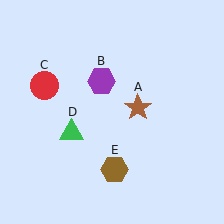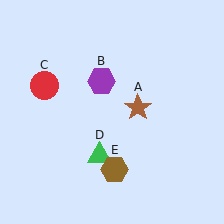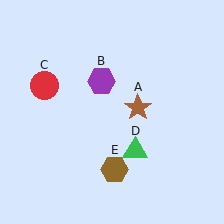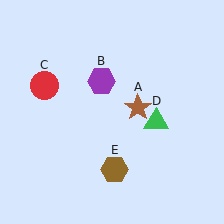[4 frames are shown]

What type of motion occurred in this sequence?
The green triangle (object D) rotated counterclockwise around the center of the scene.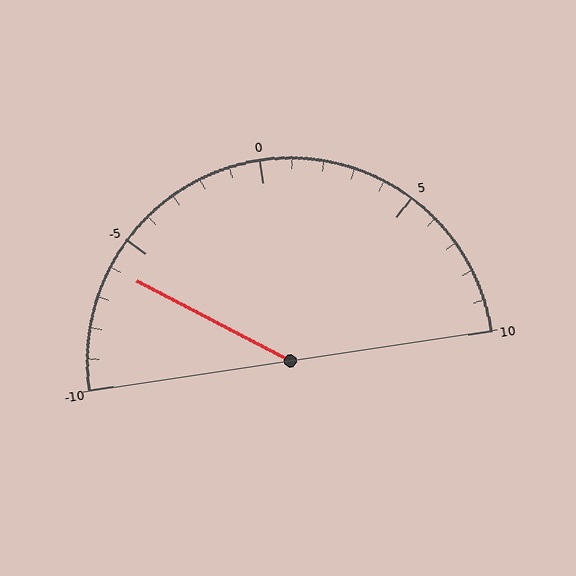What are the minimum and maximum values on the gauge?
The gauge ranges from -10 to 10.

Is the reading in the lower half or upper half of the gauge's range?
The reading is in the lower half of the range (-10 to 10).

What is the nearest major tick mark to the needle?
The nearest major tick mark is -5.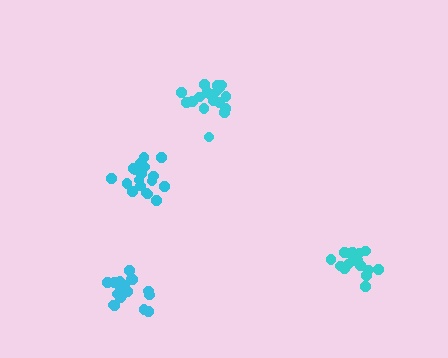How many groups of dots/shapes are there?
There are 4 groups.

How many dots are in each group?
Group 1: 17 dots, Group 2: 19 dots, Group 3: 18 dots, Group 4: 18 dots (72 total).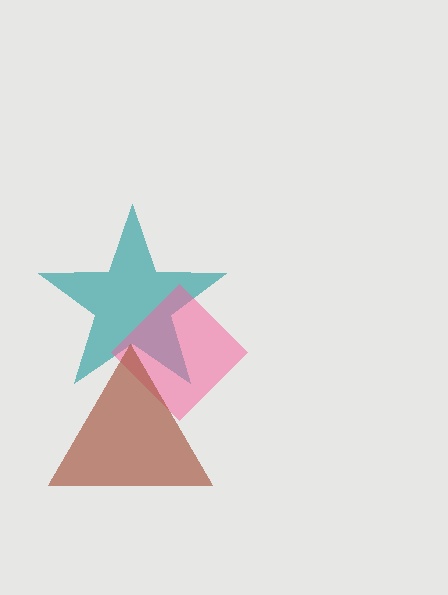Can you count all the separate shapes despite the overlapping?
Yes, there are 3 separate shapes.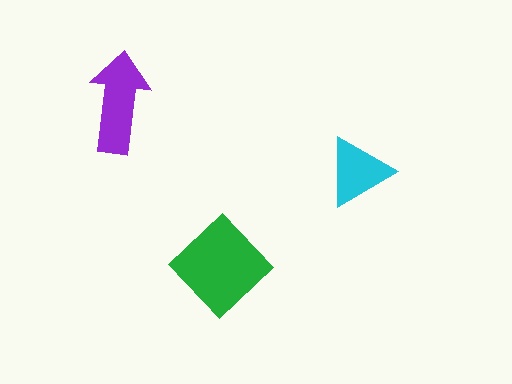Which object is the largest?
The green diamond.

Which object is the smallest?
The cyan triangle.